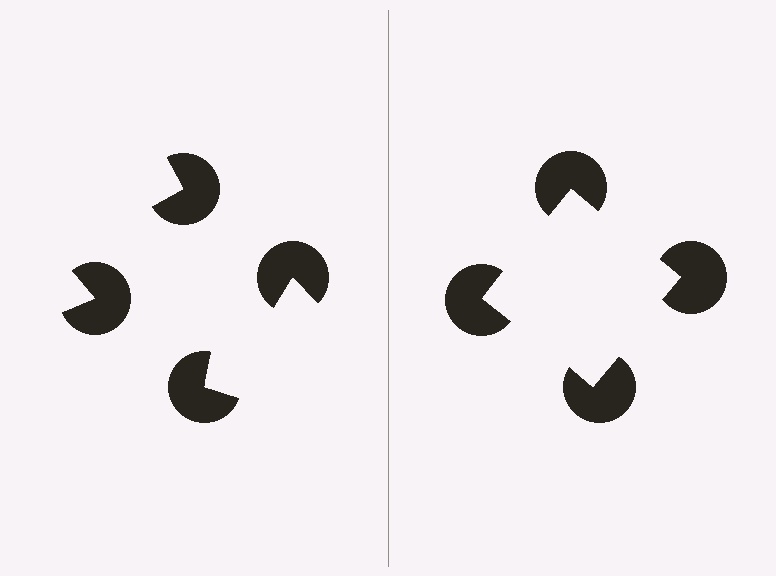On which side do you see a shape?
An illusory square appears on the right side. On the left side the wedge cuts are rotated, so no coherent shape forms.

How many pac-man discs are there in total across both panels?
8 — 4 on each side.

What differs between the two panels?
The pac-man discs are positioned identically on both sides; only the wedge orientations differ. On the right they align to a square; on the left they are misaligned.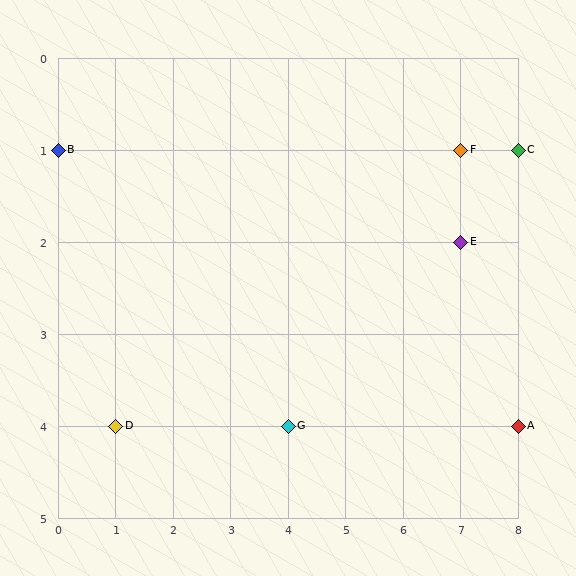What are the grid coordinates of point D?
Point D is at grid coordinates (1, 4).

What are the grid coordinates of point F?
Point F is at grid coordinates (7, 1).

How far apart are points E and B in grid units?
Points E and B are 7 columns and 1 row apart (about 7.1 grid units diagonally).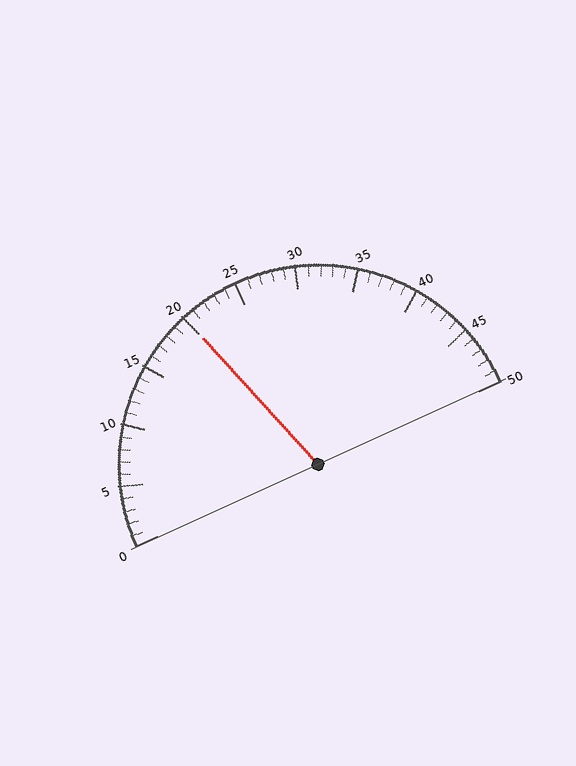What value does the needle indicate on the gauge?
The needle indicates approximately 20.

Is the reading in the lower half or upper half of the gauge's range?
The reading is in the lower half of the range (0 to 50).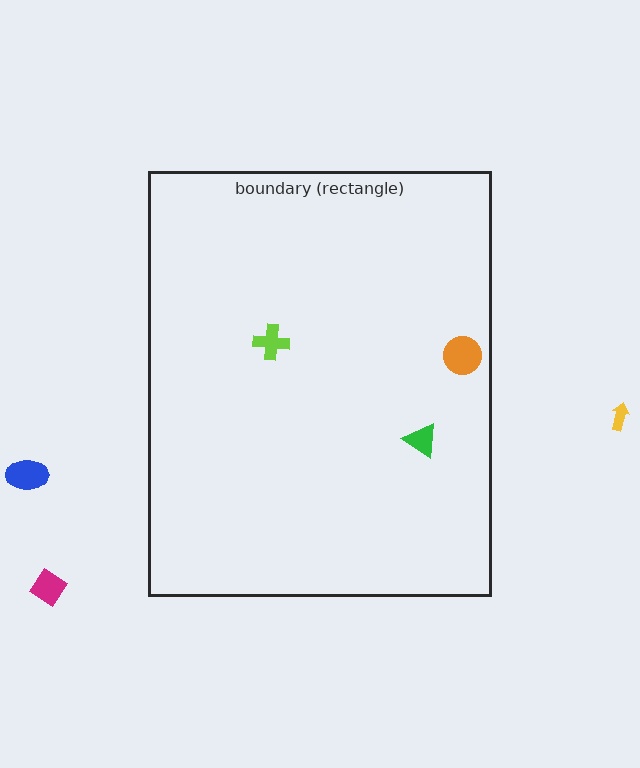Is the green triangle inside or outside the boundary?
Inside.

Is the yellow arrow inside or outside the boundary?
Outside.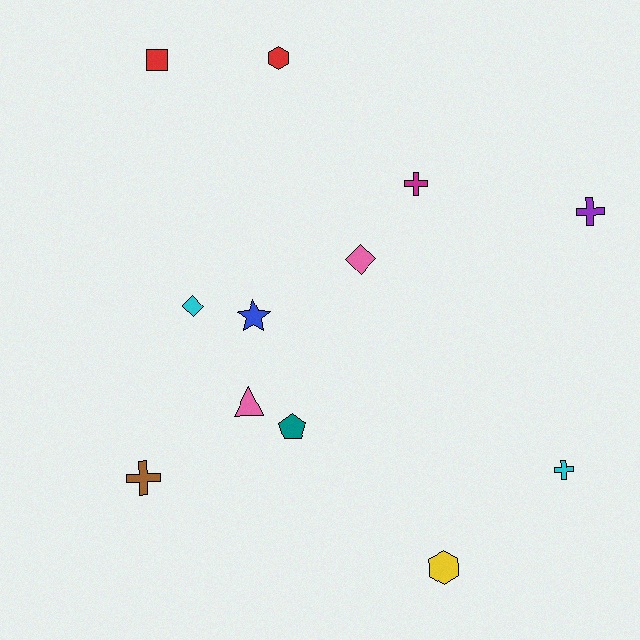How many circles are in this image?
There are no circles.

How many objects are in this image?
There are 12 objects.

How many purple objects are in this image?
There is 1 purple object.